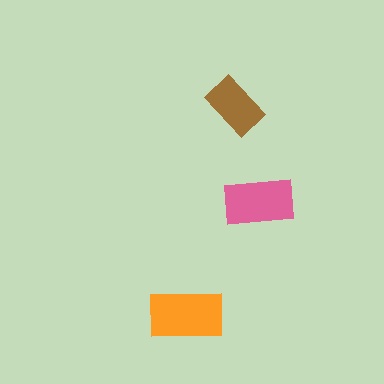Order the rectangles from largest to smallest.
the orange one, the pink one, the brown one.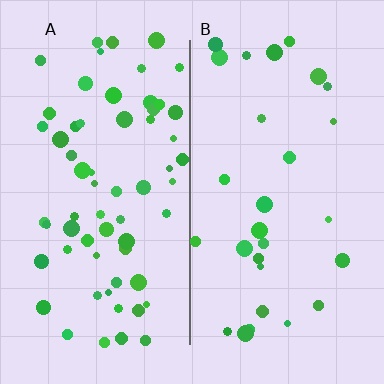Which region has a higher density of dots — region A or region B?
A (the left).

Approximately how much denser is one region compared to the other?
Approximately 2.2× — region A over region B.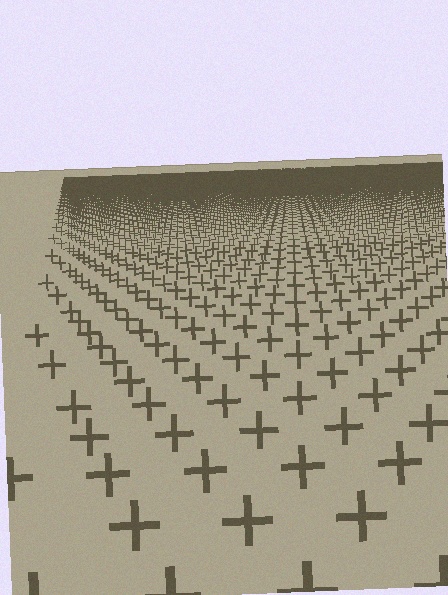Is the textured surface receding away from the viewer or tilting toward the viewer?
The surface is receding away from the viewer. Texture elements get smaller and denser toward the top.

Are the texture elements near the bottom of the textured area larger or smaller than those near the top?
Larger. Near the bottom, elements are closer to the viewer and appear at a bigger on-screen size.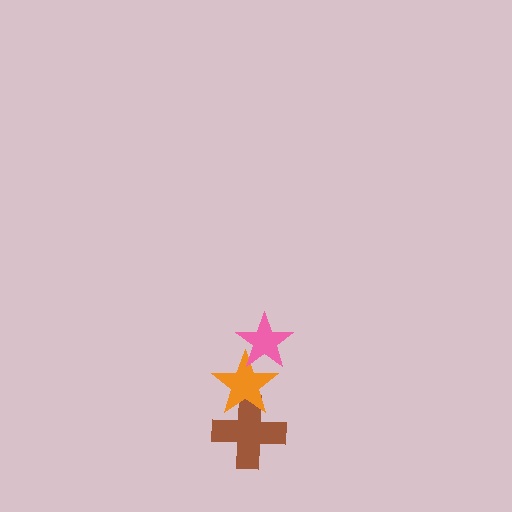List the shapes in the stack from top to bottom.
From top to bottom: the pink star, the orange star, the brown cross.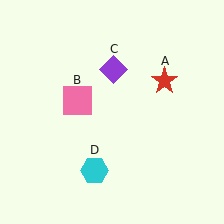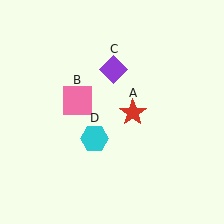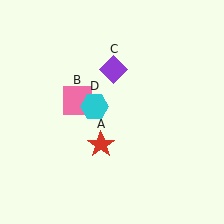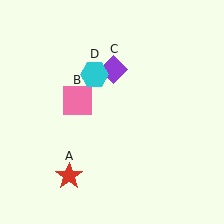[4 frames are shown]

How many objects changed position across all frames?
2 objects changed position: red star (object A), cyan hexagon (object D).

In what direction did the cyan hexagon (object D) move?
The cyan hexagon (object D) moved up.